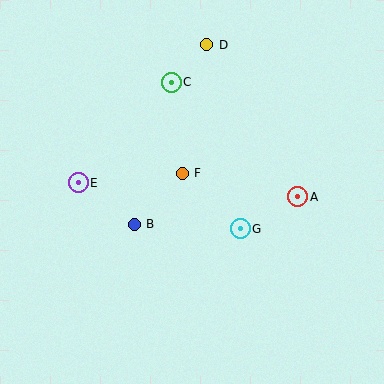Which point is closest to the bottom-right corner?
Point A is closest to the bottom-right corner.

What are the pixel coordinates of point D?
Point D is at (207, 45).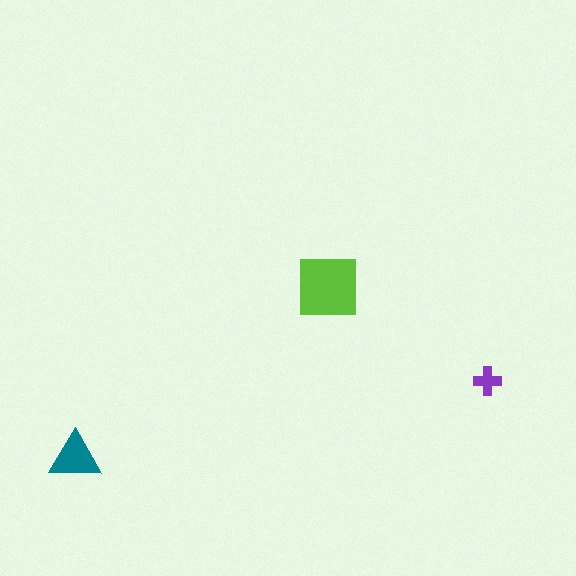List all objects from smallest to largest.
The purple cross, the teal triangle, the lime square.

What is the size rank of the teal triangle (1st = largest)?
2nd.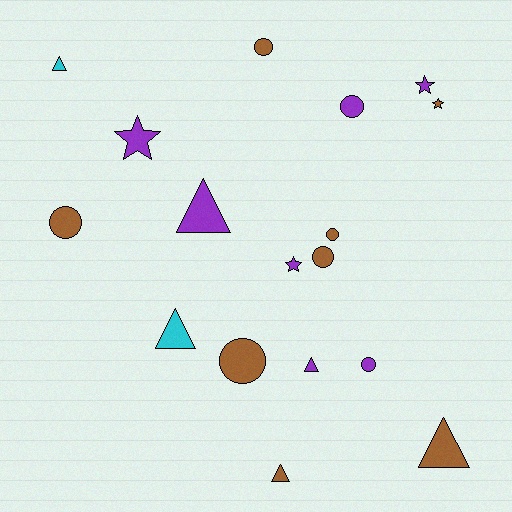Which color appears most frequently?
Brown, with 8 objects.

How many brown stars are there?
There is 1 brown star.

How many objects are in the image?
There are 17 objects.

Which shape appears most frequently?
Circle, with 7 objects.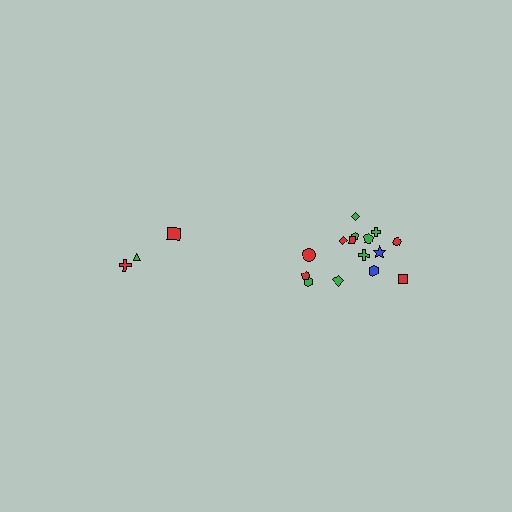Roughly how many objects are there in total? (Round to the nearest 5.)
Roughly 20 objects in total.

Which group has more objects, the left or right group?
The right group.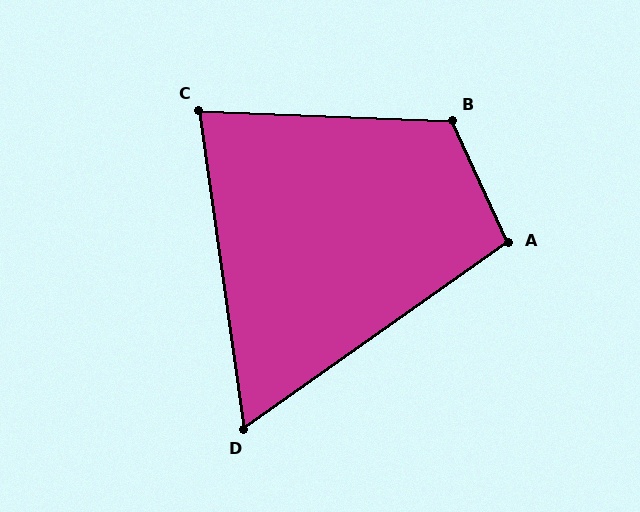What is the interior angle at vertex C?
Approximately 80 degrees (acute).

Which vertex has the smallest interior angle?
D, at approximately 63 degrees.